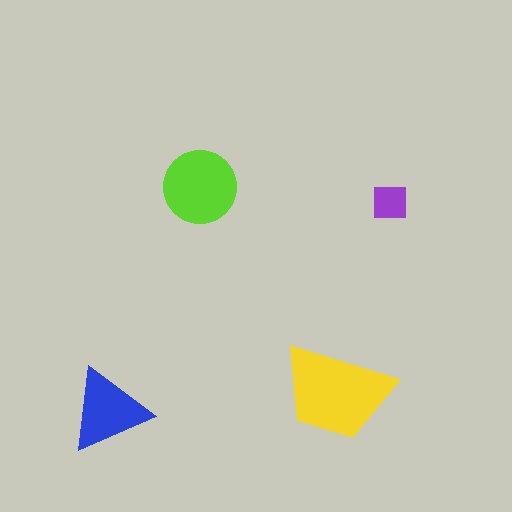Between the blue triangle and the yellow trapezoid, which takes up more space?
The yellow trapezoid.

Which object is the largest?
The yellow trapezoid.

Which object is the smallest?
The purple square.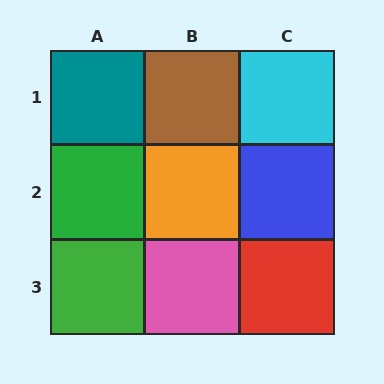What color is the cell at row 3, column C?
Red.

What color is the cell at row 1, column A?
Teal.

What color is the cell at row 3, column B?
Pink.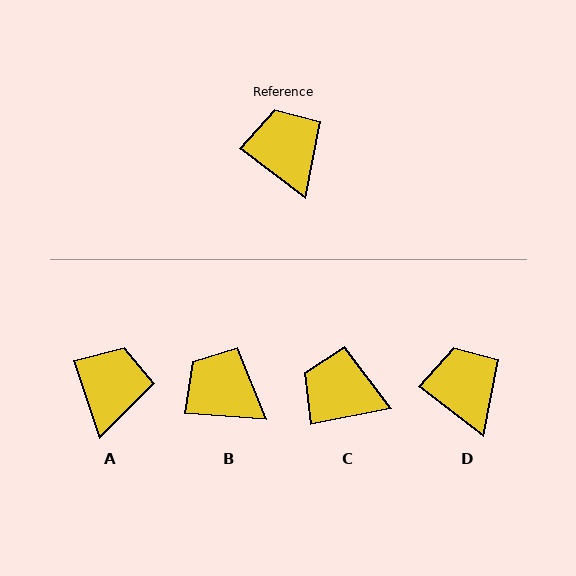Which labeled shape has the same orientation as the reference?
D.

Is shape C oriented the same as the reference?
No, it is off by about 48 degrees.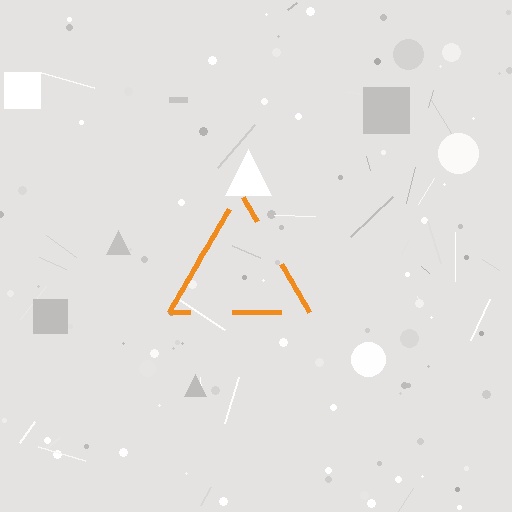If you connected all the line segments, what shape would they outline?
They would outline a triangle.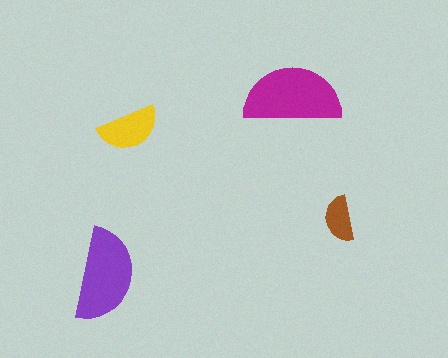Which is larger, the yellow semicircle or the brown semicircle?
The yellow one.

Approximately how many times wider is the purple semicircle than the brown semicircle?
About 2 times wider.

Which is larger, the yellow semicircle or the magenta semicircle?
The magenta one.